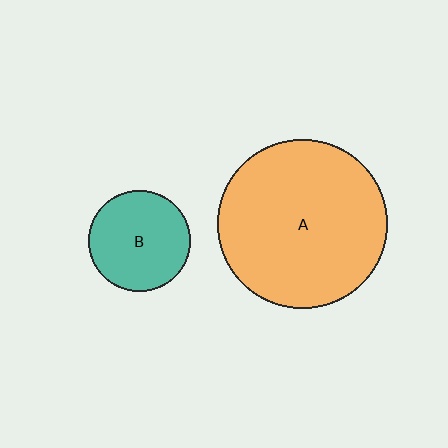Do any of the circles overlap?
No, none of the circles overlap.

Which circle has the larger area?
Circle A (orange).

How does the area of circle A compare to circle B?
Approximately 2.8 times.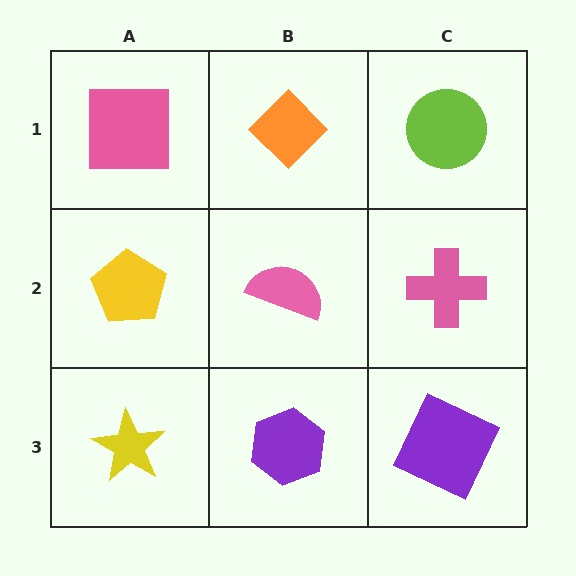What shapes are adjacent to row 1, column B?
A pink semicircle (row 2, column B), a pink square (row 1, column A), a lime circle (row 1, column C).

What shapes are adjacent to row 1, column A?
A yellow pentagon (row 2, column A), an orange diamond (row 1, column B).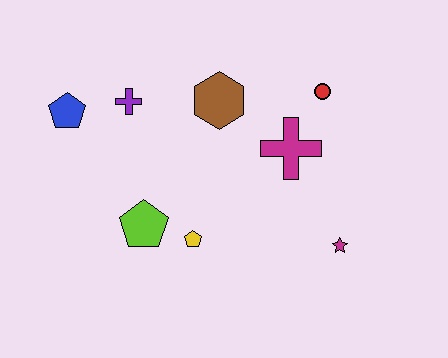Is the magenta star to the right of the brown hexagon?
Yes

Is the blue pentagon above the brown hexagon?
No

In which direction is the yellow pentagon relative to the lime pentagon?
The yellow pentagon is to the right of the lime pentagon.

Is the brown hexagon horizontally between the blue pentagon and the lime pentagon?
No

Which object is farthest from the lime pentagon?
The red circle is farthest from the lime pentagon.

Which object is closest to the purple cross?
The blue pentagon is closest to the purple cross.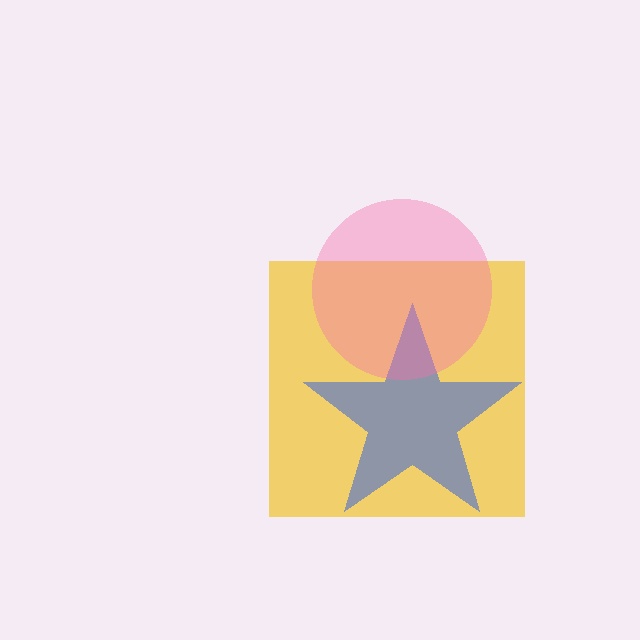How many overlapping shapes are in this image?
There are 3 overlapping shapes in the image.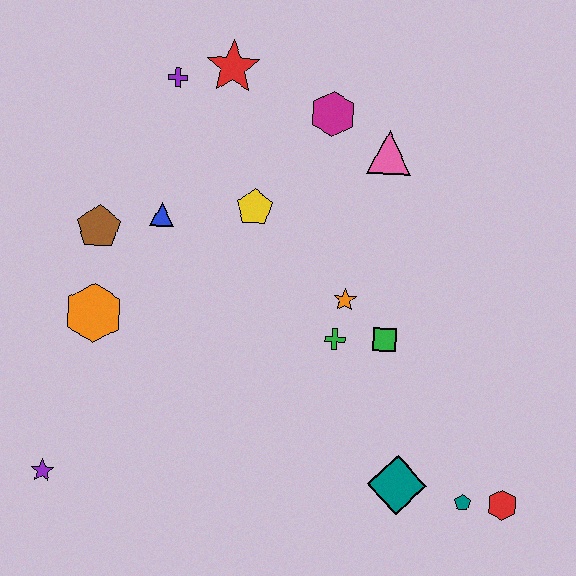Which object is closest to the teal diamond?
The teal pentagon is closest to the teal diamond.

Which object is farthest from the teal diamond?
The purple cross is farthest from the teal diamond.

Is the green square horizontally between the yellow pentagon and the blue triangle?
No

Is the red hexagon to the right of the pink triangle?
Yes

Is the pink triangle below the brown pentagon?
No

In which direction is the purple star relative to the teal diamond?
The purple star is to the left of the teal diamond.